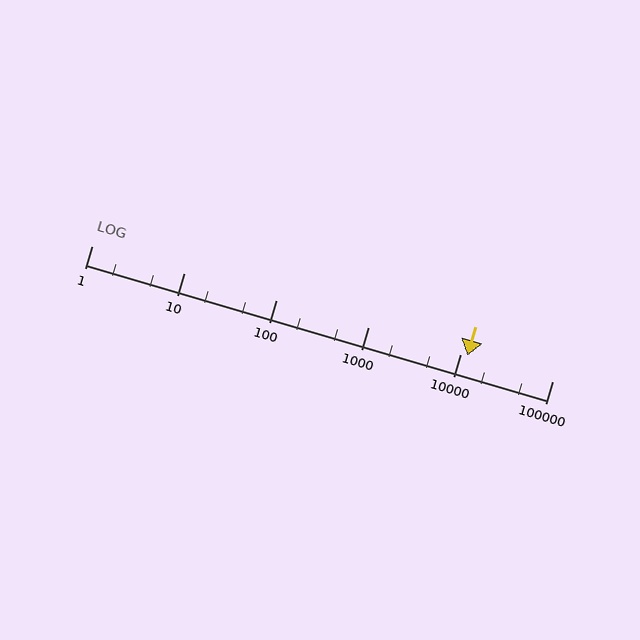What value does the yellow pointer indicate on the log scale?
The pointer indicates approximately 12000.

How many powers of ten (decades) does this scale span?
The scale spans 5 decades, from 1 to 100000.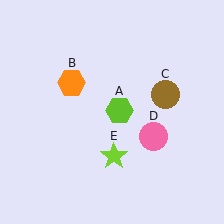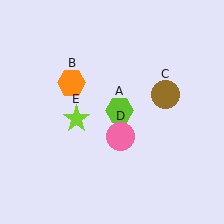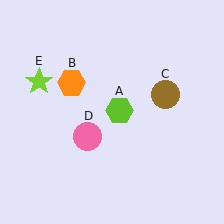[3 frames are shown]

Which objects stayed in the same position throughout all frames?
Lime hexagon (object A) and orange hexagon (object B) and brown circle (object C) remained stationary.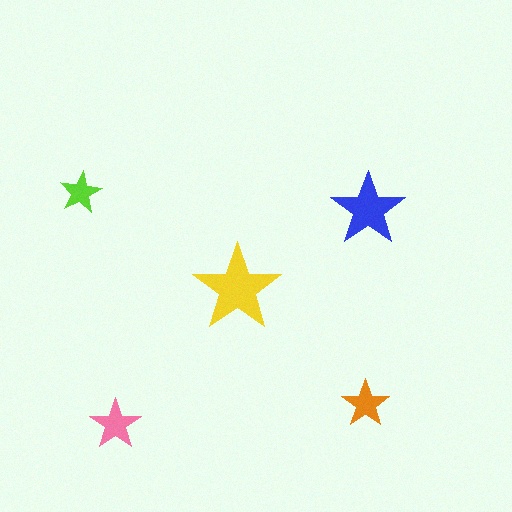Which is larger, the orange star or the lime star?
The orange one.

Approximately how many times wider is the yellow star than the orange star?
About 2 times wider.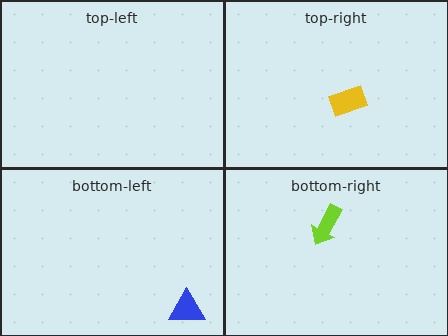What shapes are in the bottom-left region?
The blue triangle.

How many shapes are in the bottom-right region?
1.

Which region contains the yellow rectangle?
The top-right region.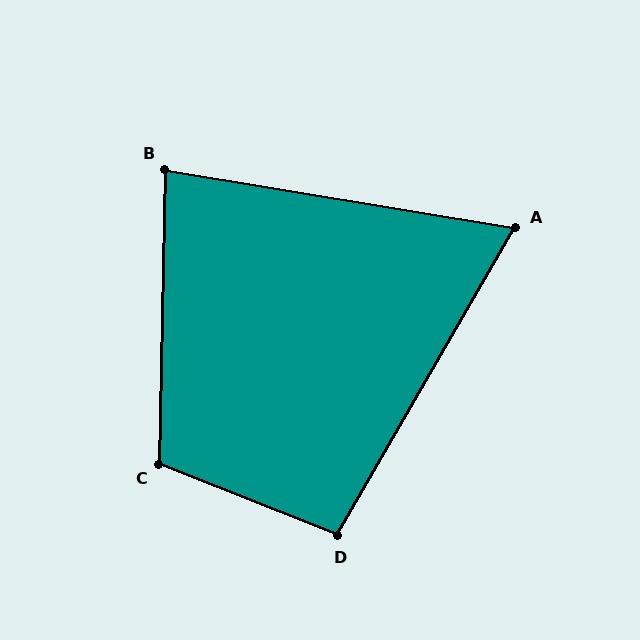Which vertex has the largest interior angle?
C, at approximately 111 degrees.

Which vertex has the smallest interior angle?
A, at approximately 69 degrees.